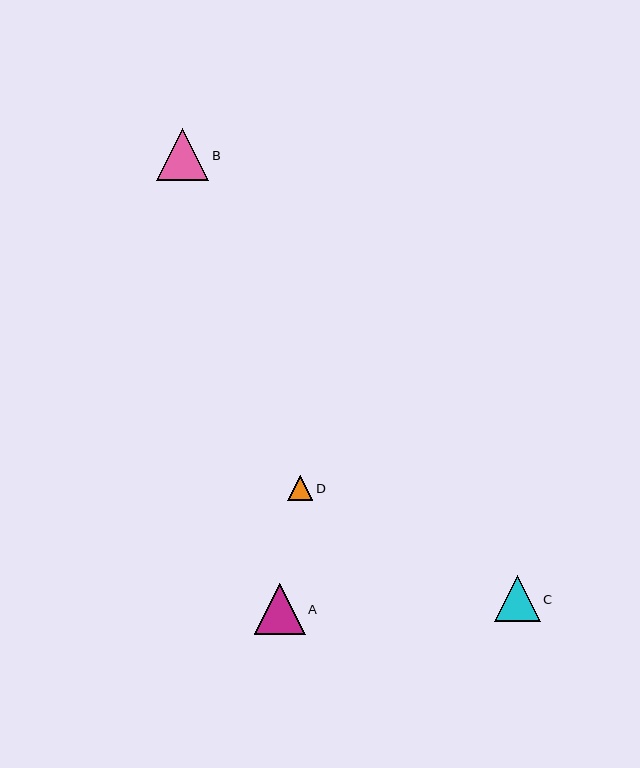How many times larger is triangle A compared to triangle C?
Triangle A is approximately 1.1 times the size of triangle C.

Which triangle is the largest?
Triangle B is the largest with a size of approximately 53 pixels.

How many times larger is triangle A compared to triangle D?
Triangle A is approximately 2.0 times the size of triangle D.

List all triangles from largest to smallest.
From largest to smallest: B, A, C, D.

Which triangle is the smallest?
Triangle D is the smallest with a size of approximately 25 pixels.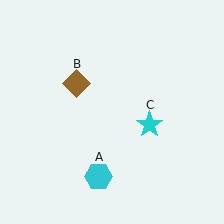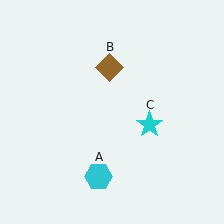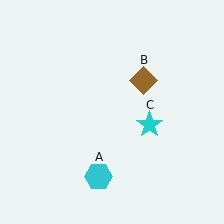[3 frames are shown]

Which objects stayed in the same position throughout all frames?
Cyan hexagon (object A) and cyan star (object C) remained stationary.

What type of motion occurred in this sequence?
The brown diamond (object B) rotated clockwise around the center of the scene.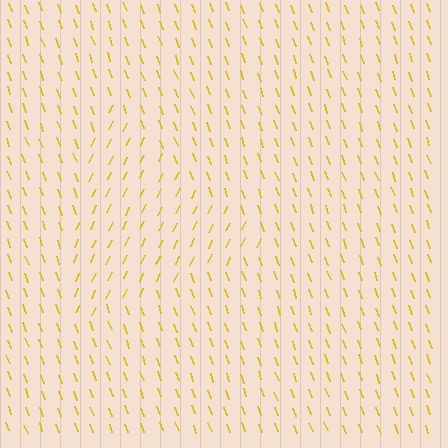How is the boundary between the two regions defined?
The boundary is defined purely by a change in line orientation (approximately 45 degrees difference). All lines are the same color and thickness.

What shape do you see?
I see a triangle.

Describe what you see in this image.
The image is filled with small yellow line segments. A triangle region in the image has lines oriented differently from the surrounding lines, creating a visible texture boundary.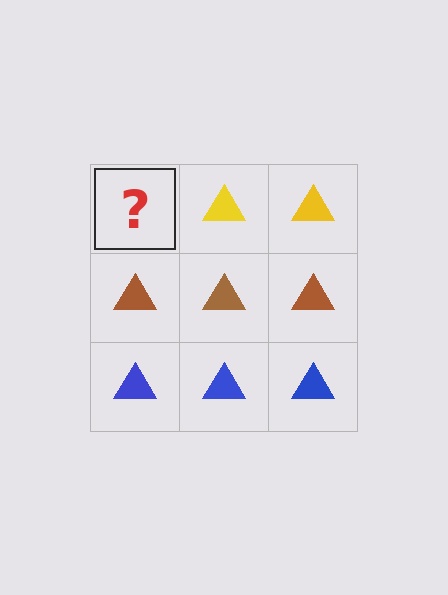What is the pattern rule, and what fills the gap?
The rule is that each row has a consistent color. The gap should be filled with a yellow triangle.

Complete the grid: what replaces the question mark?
The question mark should be replaced with a yellow triangle.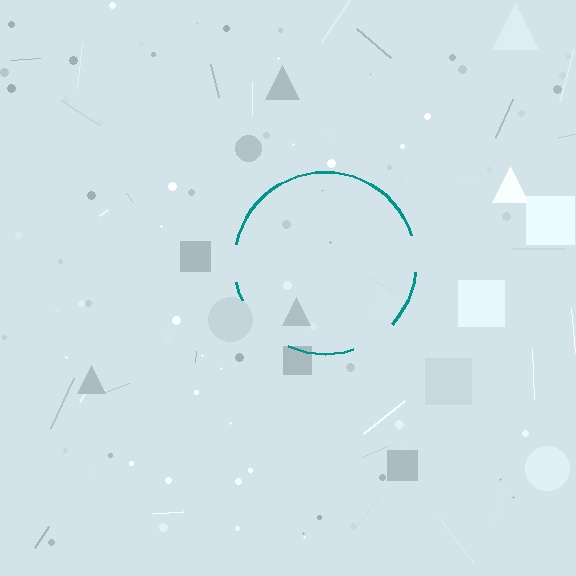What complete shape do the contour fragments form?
The contour fragments form a circle.